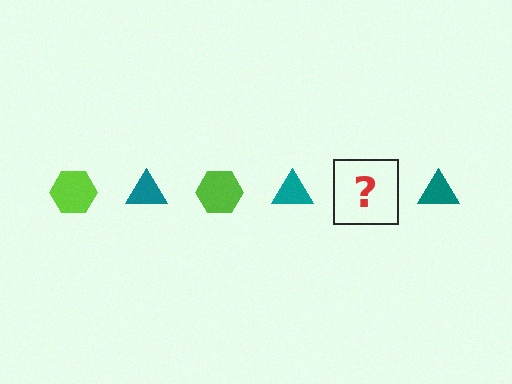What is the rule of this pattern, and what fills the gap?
The rule is that the pattern alternates between lime hexagon and teal triangle. The gap should be filled with a lime hexagon.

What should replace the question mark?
The question mark should be replaced with a lime hexagon.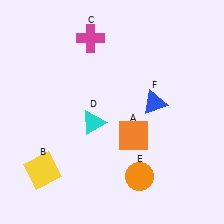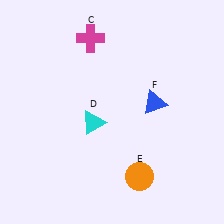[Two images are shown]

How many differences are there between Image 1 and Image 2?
There are 2 differences between the two images.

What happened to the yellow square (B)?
The yellow square (B) was removed in Image 2. It was in the bottom-left area of Image 1.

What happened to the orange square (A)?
The orange square (A) was removed in Image 2. It was in the bottom-right area of Image 1.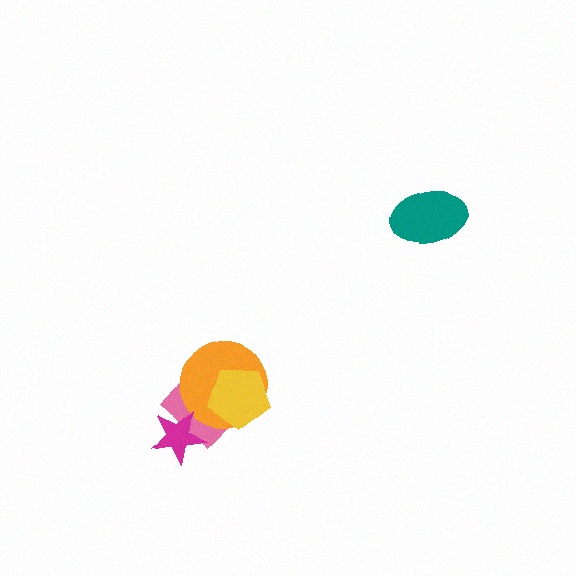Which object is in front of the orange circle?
The yellow pentagon is in front of the orange circle.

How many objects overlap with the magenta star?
1 object overlaps with the magenta star.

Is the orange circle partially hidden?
Yes, it is partially covered by another shape.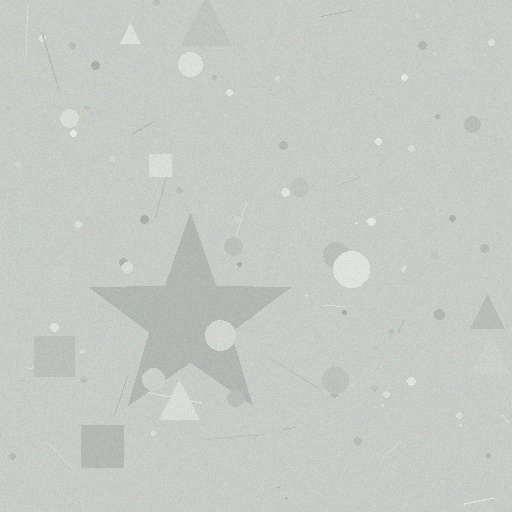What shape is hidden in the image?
A star is hidden in the image.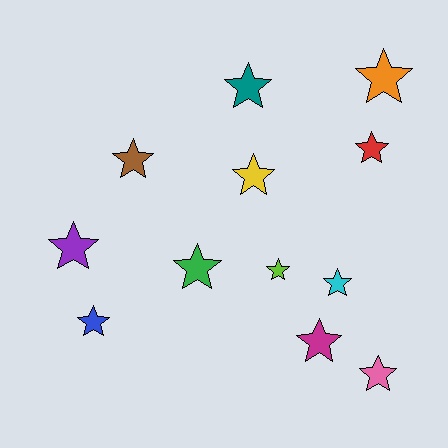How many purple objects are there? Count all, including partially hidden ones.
There is 1 purple object.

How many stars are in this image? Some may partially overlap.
There are 12 stars.